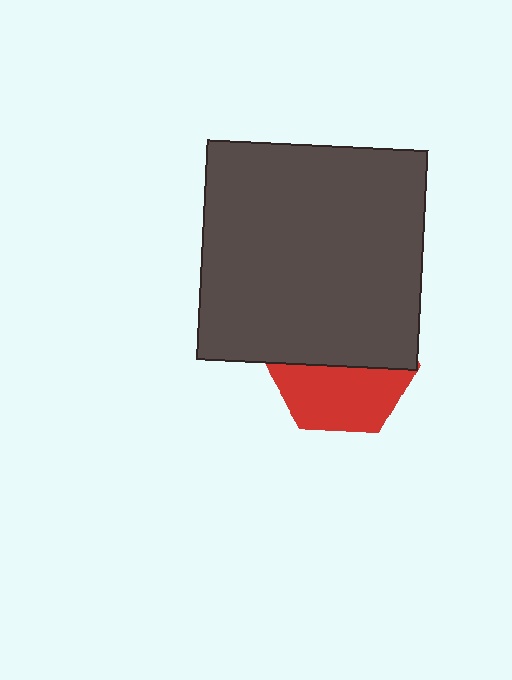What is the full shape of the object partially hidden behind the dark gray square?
The partially hidden object is a red hexagon.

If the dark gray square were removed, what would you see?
You would see the complete red hexagon.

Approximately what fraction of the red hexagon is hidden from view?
Roughly 55% of the red hexagon is hidden behind the dark gray square.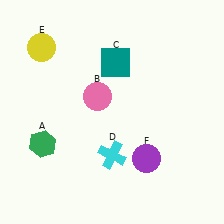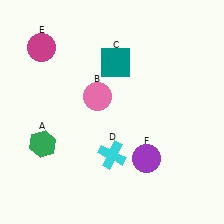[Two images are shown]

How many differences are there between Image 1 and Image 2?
There is 1 difference between the two images.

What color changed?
The circle (E) changed from yellow in Image 1 to magenta in Image 2.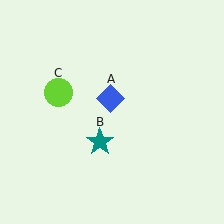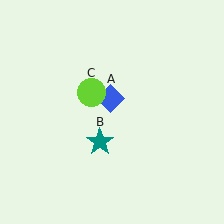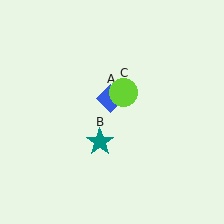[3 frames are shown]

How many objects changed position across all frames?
1 object changed position: lime circle (object C).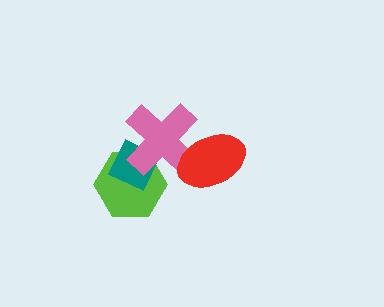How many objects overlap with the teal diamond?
2 objects overlap with the teal diamond.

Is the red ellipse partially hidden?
No, no other shape covers it.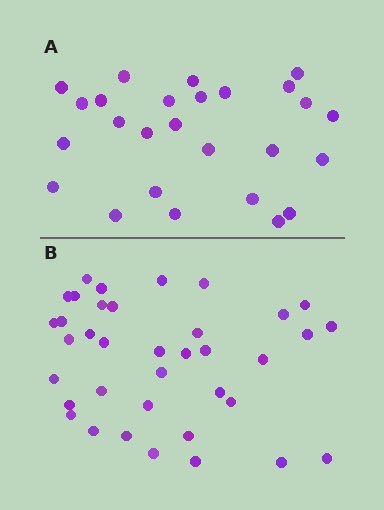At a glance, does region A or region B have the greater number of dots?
Region B (the bottom region) has more dots.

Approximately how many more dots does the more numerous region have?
Region B has roughly 12 or so more dots than region A.